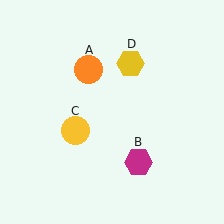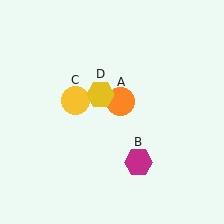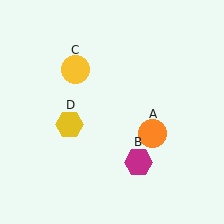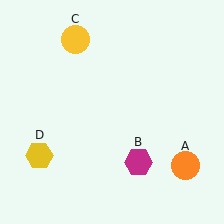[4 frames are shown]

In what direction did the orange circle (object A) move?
The orange circle (object A) moved down and to the right.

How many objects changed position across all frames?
3 objects changed position: orange circle (object A), yellow circle (object C), yellow hexagon (object D).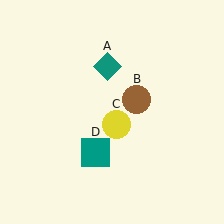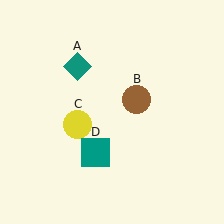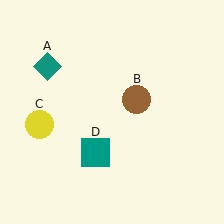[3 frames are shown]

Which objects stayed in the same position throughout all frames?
Brown circle (object B) and teal square (object D) remained stationary.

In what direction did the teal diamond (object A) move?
The teal diamond (object A) moved left.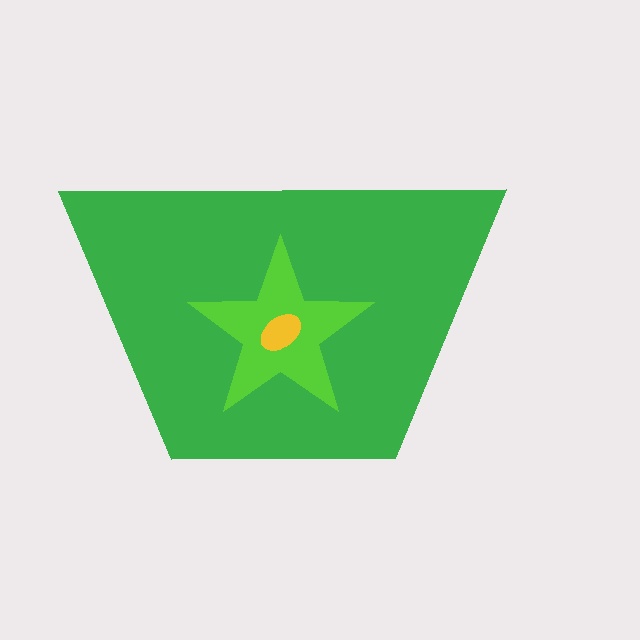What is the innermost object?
The yellow ellipse.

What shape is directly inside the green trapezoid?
The lime star.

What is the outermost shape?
The green trapezoid.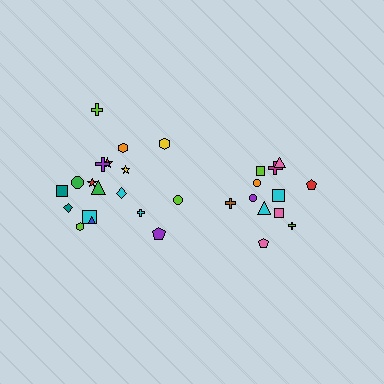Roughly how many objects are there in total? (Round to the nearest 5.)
Roughly 30 objects in total.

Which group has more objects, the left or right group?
The left group.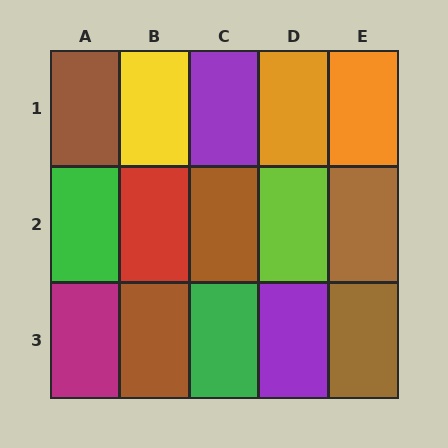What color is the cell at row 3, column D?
Purple.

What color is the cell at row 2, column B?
Red.